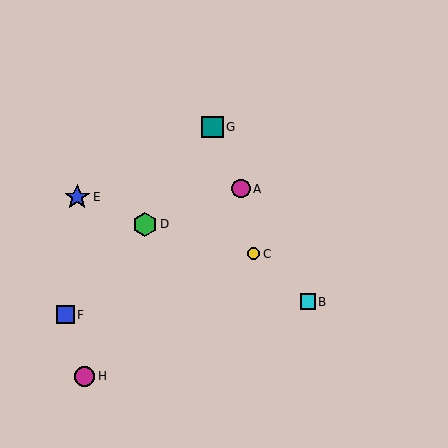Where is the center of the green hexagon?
The center of the green hexagon is at (145, 224).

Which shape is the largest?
The blue star (labeled E) is the largest.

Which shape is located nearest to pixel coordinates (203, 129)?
The teal square (labeled G) at (212, 127) is nearest to that location.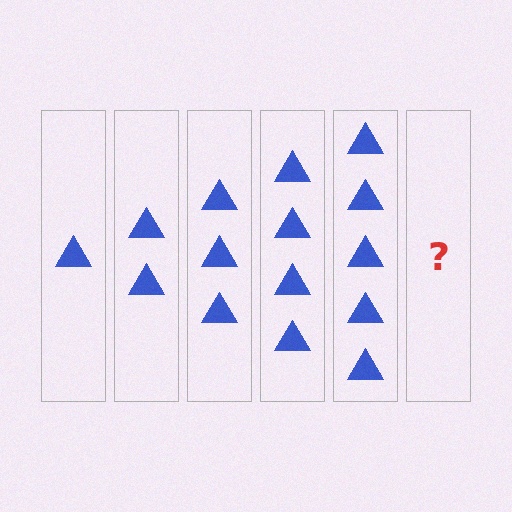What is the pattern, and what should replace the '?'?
The pattern is that each step adds one more triangle. The '?' should be 6 triangles.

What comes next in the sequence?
The next element should be 6 triangles.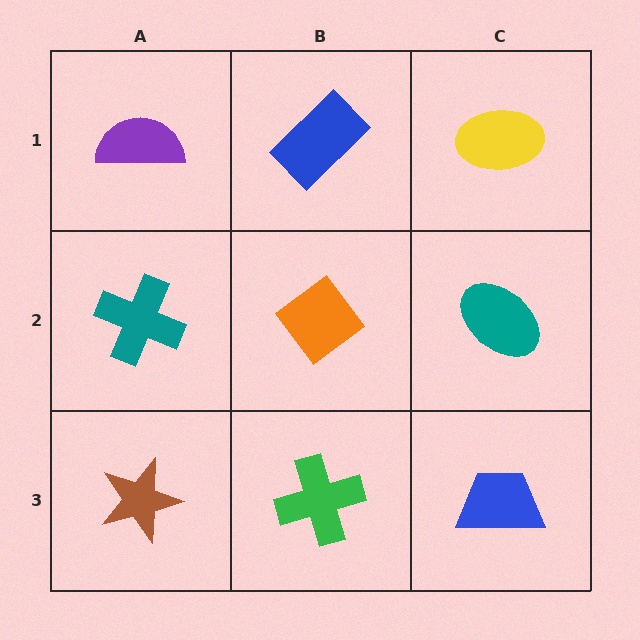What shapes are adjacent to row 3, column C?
A teal ellipse (row 2, column C), a green cross (row 3, column B).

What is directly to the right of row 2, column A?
An orange diamond.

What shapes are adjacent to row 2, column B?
A blue rectangle (row 1, column B), a green cross (row 3, column B), a teal cross (row 2, column A), a teal ellipse (row 2, column C).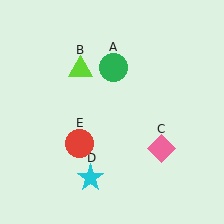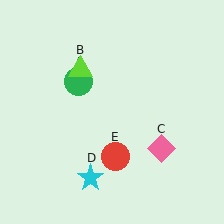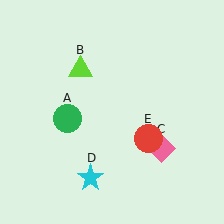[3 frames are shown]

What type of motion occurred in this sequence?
The green circle (object A), red circle (object E) rotated counterclockwise around the center of the scene.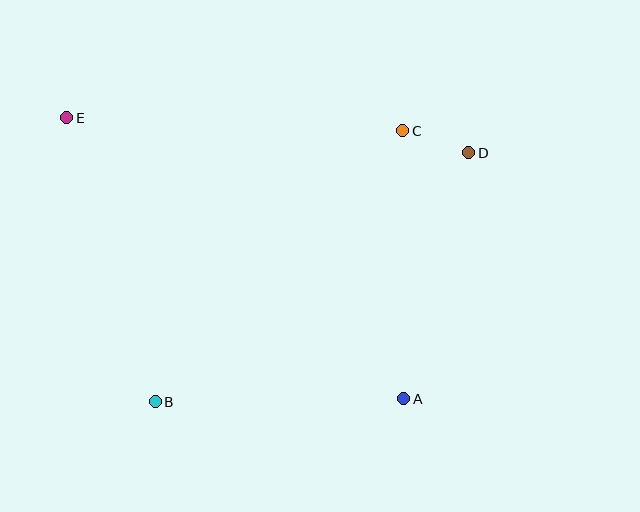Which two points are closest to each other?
Points C and D are closest to each other.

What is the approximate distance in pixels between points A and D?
The distance between A and D is approximately 254 pixels.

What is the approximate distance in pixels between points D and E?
The distance between D and E is approximately 404 pixels.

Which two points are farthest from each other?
Points A and E are farthest from each other.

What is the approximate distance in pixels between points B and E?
The distance between B and E is approximately 297 pixels.